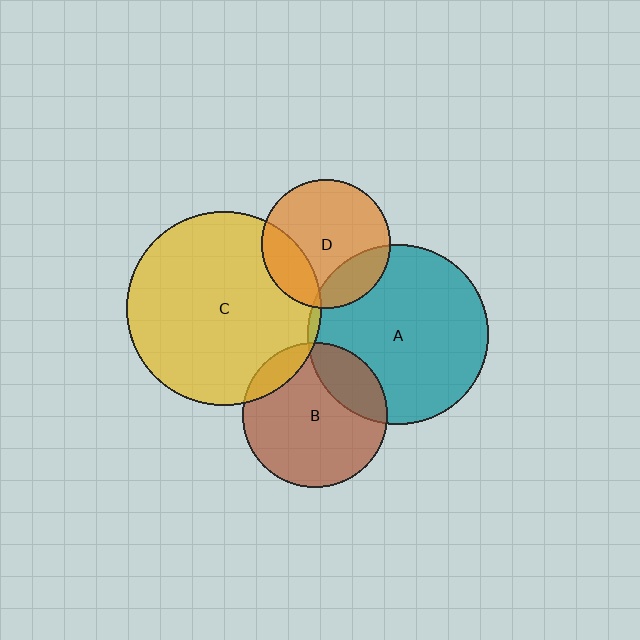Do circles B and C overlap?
Yes.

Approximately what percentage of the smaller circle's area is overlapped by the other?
Approximately 10%.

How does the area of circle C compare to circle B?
Approximately 1.8 times.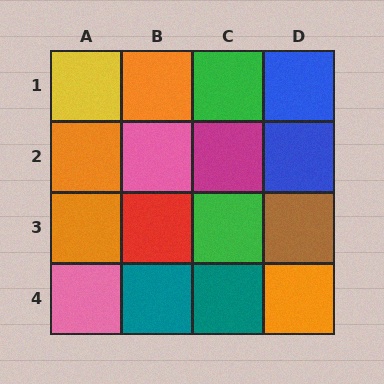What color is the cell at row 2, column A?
Orange.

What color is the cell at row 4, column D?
Orange.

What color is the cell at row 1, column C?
Green.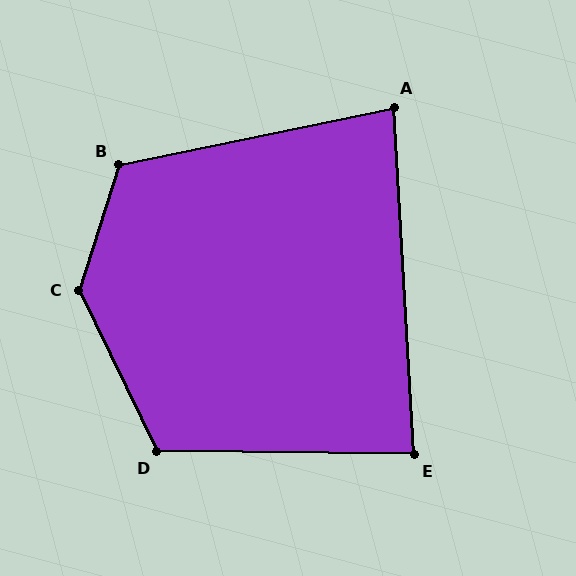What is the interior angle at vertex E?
Approximately 86 degrees (approximately right).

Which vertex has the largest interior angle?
C, at approximately 136 degrees.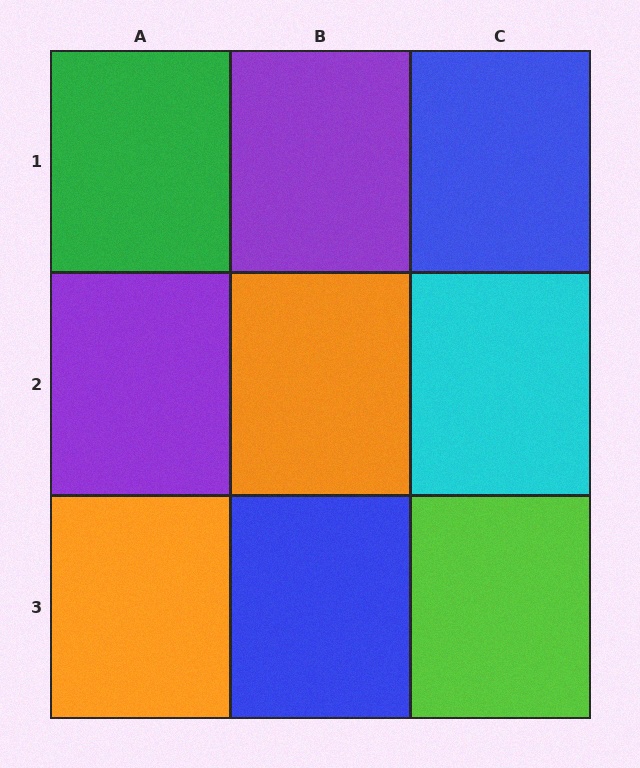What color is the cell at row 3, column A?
Orange.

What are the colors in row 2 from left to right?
Purple, orange, cyan.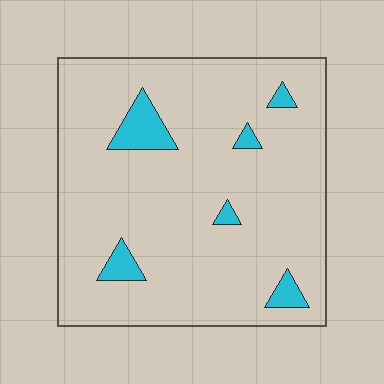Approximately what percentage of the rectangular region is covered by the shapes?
Approximately 10%.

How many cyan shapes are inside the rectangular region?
6.